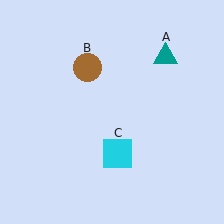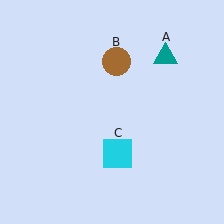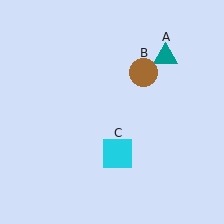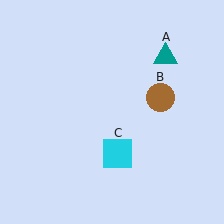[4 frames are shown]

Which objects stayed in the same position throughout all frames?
Teal triangle (object A) and cyan square (object C) remained stationary.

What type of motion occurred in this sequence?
The brown circle (object B) rotated clockwise around the center of the scene.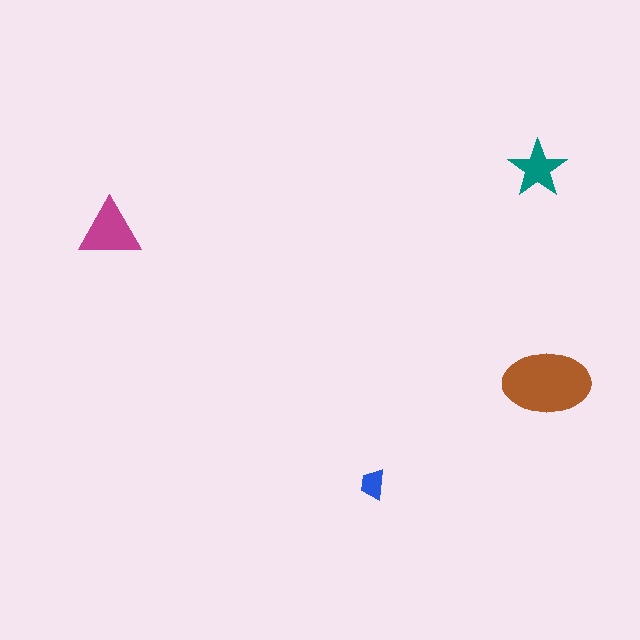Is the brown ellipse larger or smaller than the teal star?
Larger.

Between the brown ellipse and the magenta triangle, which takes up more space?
The brown ellipse.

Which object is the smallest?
The blue trapezoid.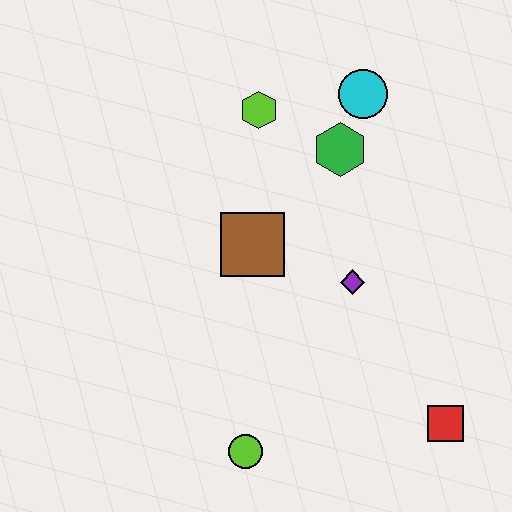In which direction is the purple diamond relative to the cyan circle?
The purple diamond is below the cyan circle.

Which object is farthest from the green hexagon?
The lime circle is farthest from the green hexagon.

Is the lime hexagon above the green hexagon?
Yes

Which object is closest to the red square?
The purple diamond is closest to the red square.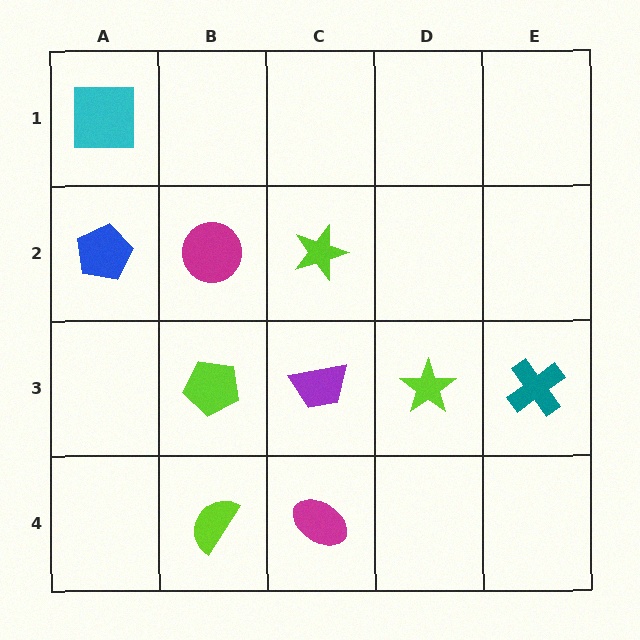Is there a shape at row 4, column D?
No, that cell is empty.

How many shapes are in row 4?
2 shapes.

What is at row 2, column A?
A blue pentagon.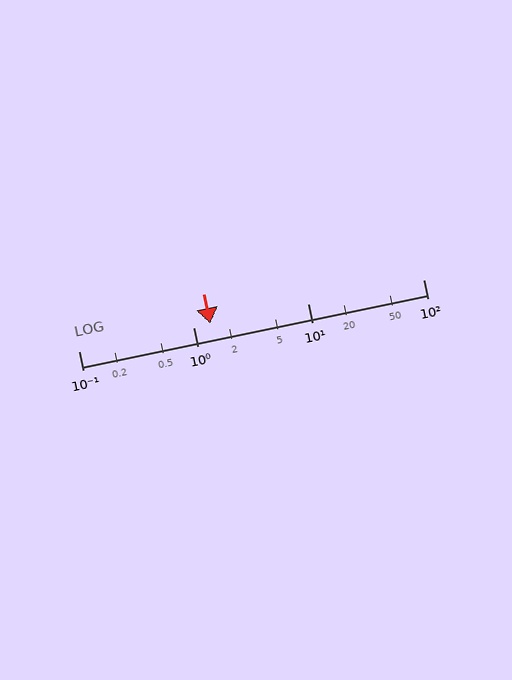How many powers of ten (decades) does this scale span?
The scale spans 3 decades, from 0.1 to 100.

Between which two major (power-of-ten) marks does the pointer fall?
The pointer is between 1 and 10.